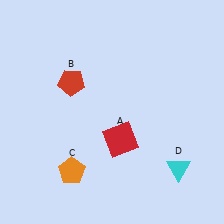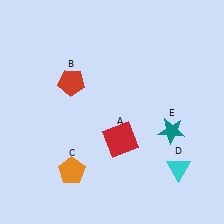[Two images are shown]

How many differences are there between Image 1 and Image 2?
There is 1 difference between the two images.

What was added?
A teal star (E) was added in Image 2.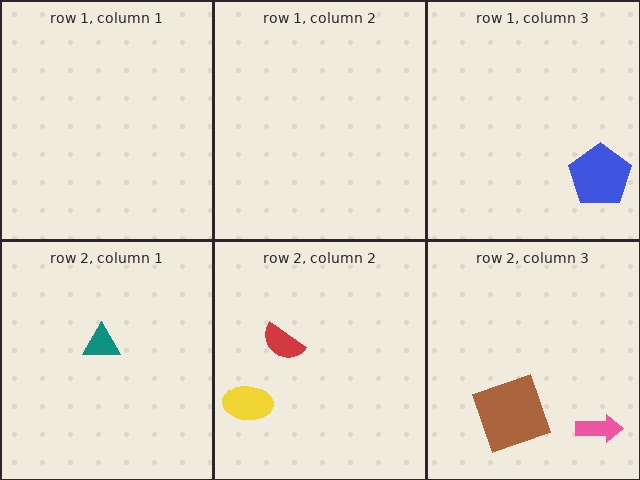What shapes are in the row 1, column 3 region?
The blue pentagon.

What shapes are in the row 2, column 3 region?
The pink arrow, the brown square.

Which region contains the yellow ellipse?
The row 2, column 2 region.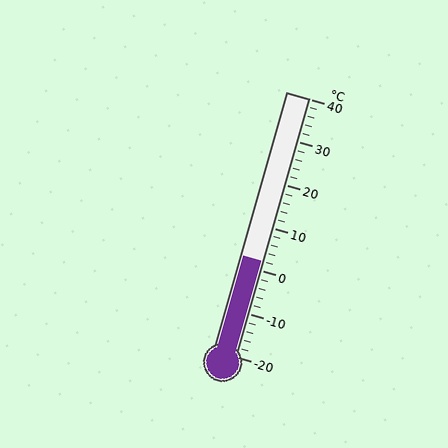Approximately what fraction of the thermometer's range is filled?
The thermometer is filled to approximately 35% of its range.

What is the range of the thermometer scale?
The thermometer scale ranges from -20°C to 40°C.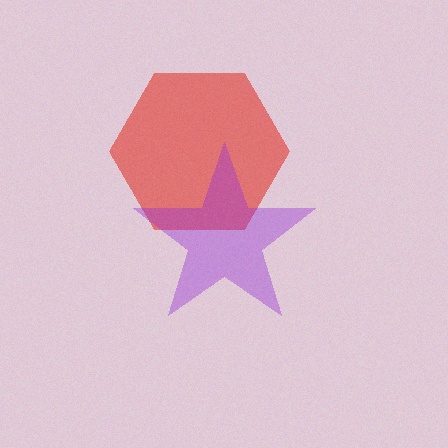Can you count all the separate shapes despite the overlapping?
Yes, there are 2 separate shapes.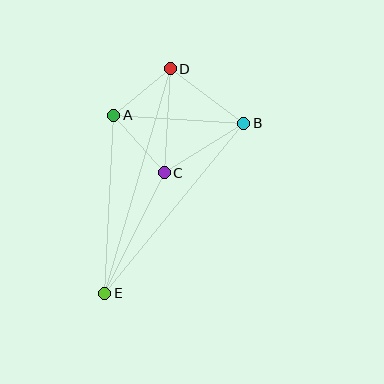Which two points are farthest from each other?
Points D and E are farthest from each other.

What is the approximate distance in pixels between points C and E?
The distance between C and E is approximately 134 pixels.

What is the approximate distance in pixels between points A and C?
The distance between A and C is approximately 77 pixels.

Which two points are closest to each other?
Points A and D are closest to each other.